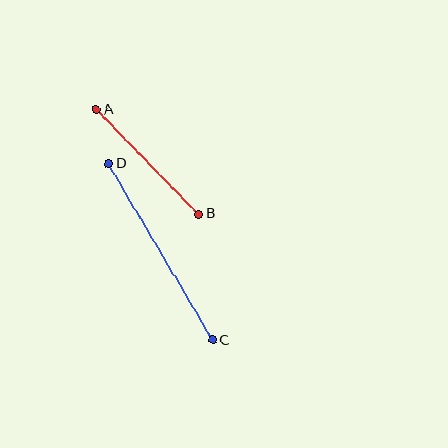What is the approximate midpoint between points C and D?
The midpoint is at approximately (161, 252) pixels.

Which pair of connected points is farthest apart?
Points C and D are farthest apart.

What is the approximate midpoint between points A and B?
The midpoint is at approximately (147, 162) pixels.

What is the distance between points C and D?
The distance is approximately 205 pixels.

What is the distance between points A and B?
The distance is approximately 147 pixels.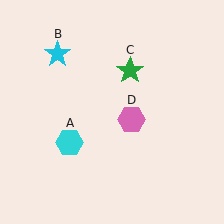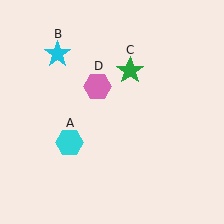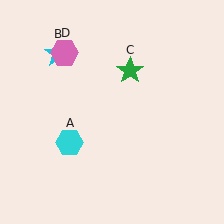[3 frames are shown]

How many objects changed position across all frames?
1 object changed position: pink hexagon (object D).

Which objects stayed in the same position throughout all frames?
Cyan hexagon (object A) and cyan star (object B) and green star (object C) remained stationary.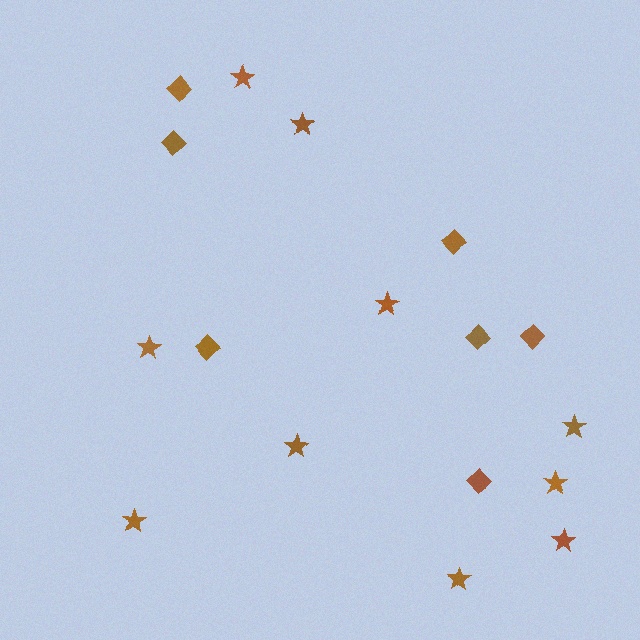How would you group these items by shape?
There are 2 groups: one group of stars (10) and one group of diamonds (7).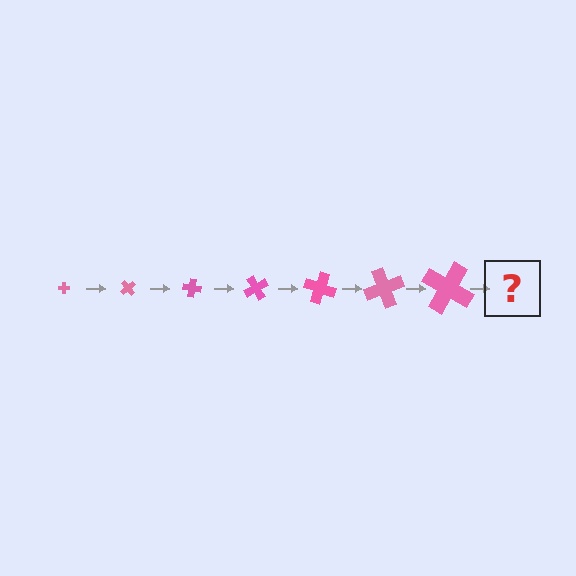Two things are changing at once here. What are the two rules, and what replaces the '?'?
The two rules are that the cross grows larger each step and it rotates 50 degrees each step. The '?' should be a cross, larger than the previous one and rotated 350 degrees from the start.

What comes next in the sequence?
The next element should be a cross, larger than the previous one and rotated 350 degrees from the start.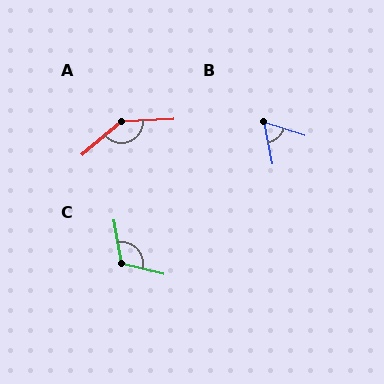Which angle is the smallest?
B, at approximately 61 degrees.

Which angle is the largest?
A, at approximately 142 degrees.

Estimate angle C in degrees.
Approximately 114 degrees.